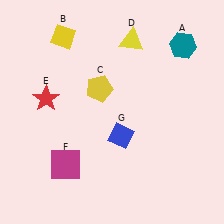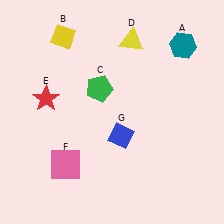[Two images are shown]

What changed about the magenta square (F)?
In Image 1, F is magenta. In Image 2, it changed to pink.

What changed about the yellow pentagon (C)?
In Image 1, C is yellow. In Image 2, it changed to green.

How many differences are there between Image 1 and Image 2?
There are 2 differences between the two images.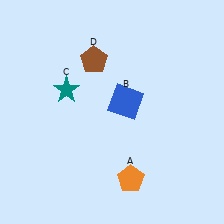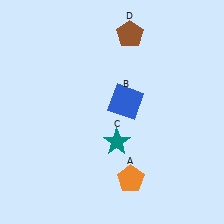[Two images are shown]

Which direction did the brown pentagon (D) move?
The brown pentagon (D) moved right.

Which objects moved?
The objects that moved are: the teal star (C), the brown pentagon (D).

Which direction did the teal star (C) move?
The teal star (C) moved down.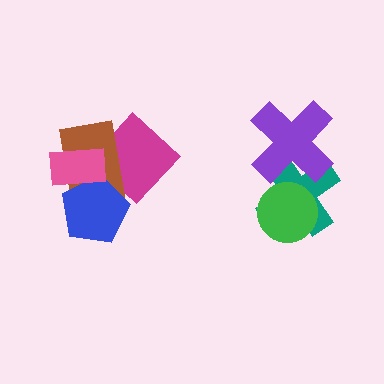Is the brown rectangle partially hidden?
Yes, it is partially covered by another shape.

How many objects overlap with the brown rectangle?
3 objects overlap with the brown rectangle.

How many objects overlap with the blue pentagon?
2 objects overlap with the blue pentagon.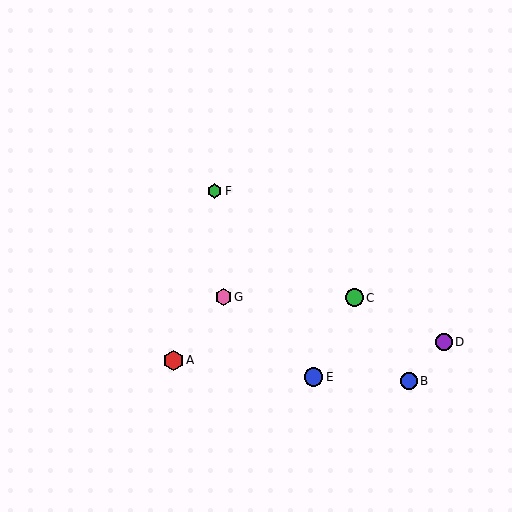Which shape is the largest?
The red hexagon (labeled A) is the largest.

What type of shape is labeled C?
Shape C is a green circle.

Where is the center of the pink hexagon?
The center of the pink hexagon is at (223, 297).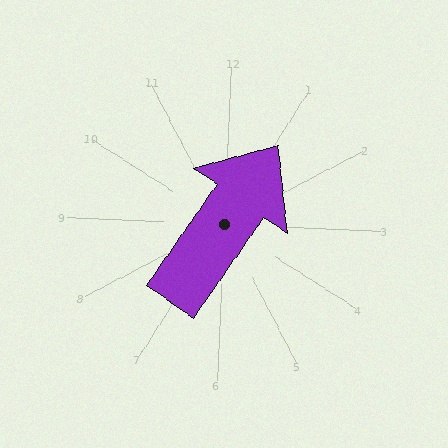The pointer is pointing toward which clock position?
Roughly 1 o'clock.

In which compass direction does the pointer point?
Northeast.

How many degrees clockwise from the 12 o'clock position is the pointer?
Approximately 32 degrees.